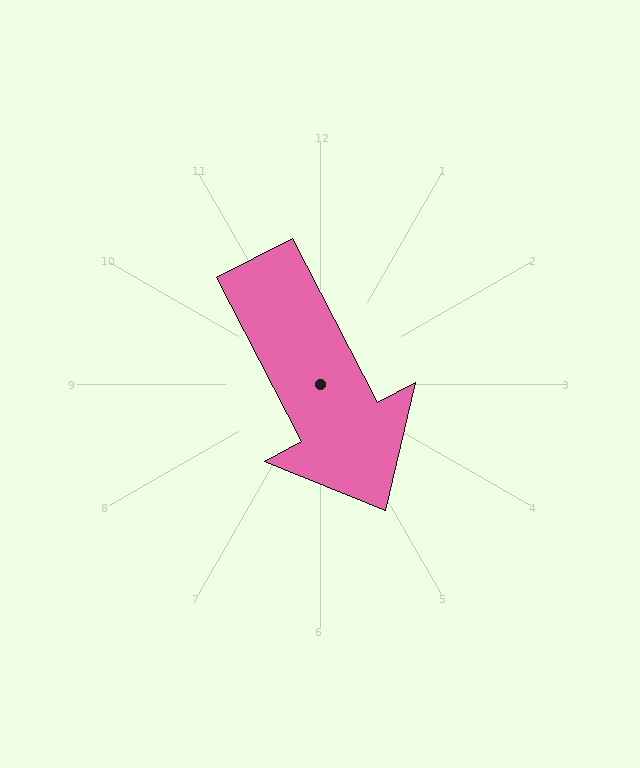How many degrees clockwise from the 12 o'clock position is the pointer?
Approximately 153 degrees.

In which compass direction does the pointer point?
Southeast.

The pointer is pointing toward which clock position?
Roughly 5 o'clock.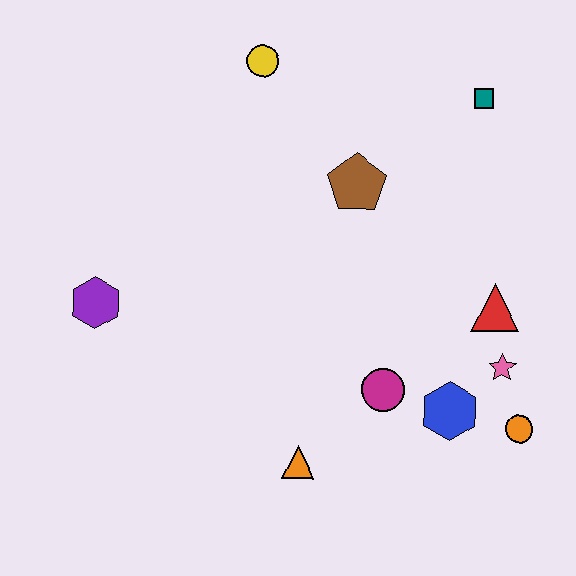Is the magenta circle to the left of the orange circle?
Yes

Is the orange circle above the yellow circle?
No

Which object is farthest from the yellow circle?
The orange circle is farthest from the yellow circle.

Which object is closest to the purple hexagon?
The orange triangle is closest to the purple hexagon.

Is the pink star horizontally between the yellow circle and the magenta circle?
No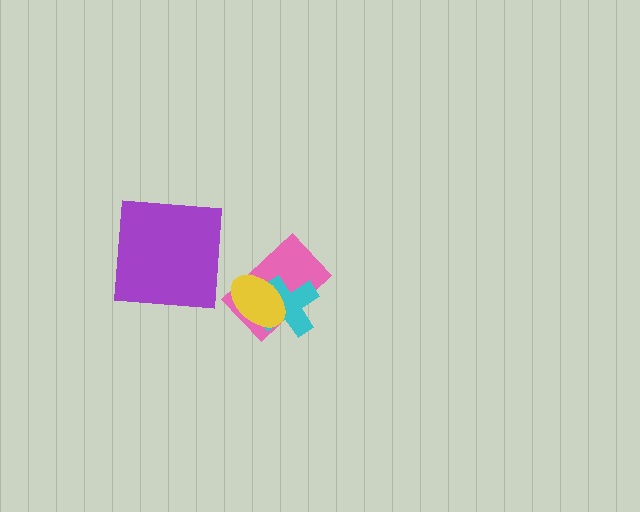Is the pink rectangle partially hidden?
Yes, it is partially covered by another shape.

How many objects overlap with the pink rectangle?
2 objects overlap with the pink rectangle.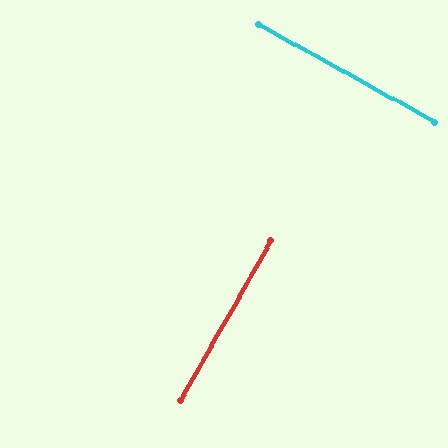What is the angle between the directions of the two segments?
Approximately 89 degrees.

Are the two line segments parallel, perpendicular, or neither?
Perpendicular — they meet at approximately 89°.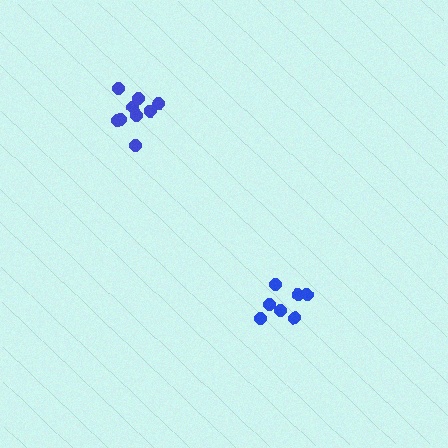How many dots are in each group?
Group 1: 7 dots, Group 2: 9 dots (16 total).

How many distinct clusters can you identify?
There are 2 distinct clusters.